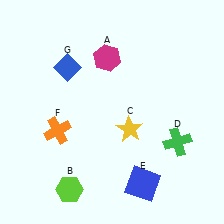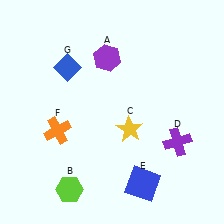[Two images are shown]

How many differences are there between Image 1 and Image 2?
There are 2 differences between the two images.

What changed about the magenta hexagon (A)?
In Image 1, A is magenta. In Image 2, it changed to purple.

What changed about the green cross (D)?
In Image 1, D is green. In Image 2, it changed to purple.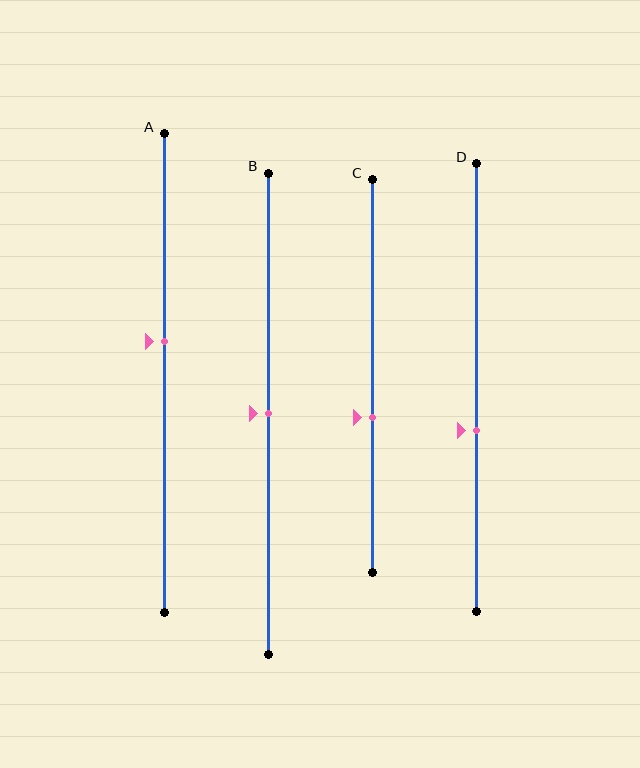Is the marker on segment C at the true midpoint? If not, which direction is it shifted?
No, the marker on segment C is shifted downward by about 11% of the segment length.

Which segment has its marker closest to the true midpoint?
Segment B has its marker closest to the true midpoint.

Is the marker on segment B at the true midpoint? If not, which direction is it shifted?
Yes, the marker on segment B is at the true midpoint.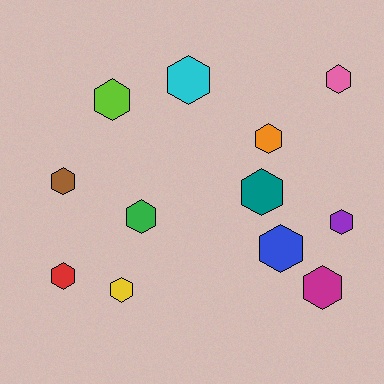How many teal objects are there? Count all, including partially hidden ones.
There is 1 teal object.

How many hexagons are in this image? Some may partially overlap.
There are 12 hexagons.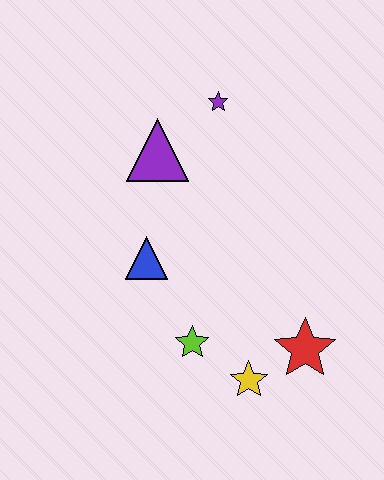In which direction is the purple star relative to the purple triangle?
The purple star is to the right of the purple triangle.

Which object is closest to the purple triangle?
The purple star is closest to the purple triangle.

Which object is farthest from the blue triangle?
The red star is farthest from the blue triangle.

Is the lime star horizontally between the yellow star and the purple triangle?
Yes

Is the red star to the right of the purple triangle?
Yes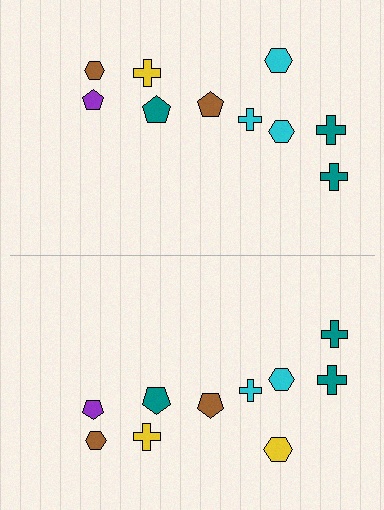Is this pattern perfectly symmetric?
No, the pattern is not perfectly symmetric. The yellow hexagon on the bottom side breaks the symmetry — its mirror counterpart is cyan.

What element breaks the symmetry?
The yellow hexagon on the bottom side breaks the symmetry — its mirror counterpart is cyan.